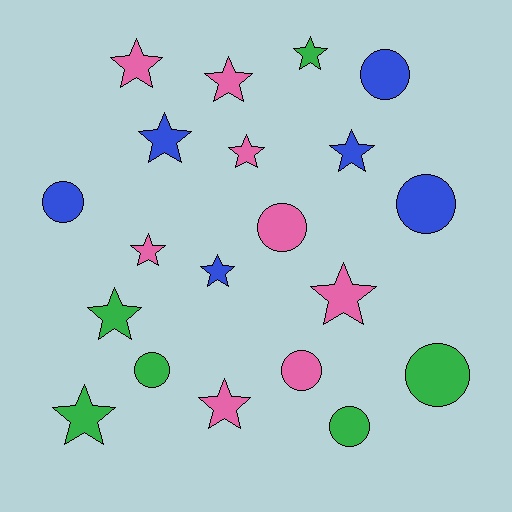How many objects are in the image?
There are 20 objects.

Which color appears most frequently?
Pink, with 8 objects.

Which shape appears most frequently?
Star, with 12 objects.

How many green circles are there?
There are 3 green circles.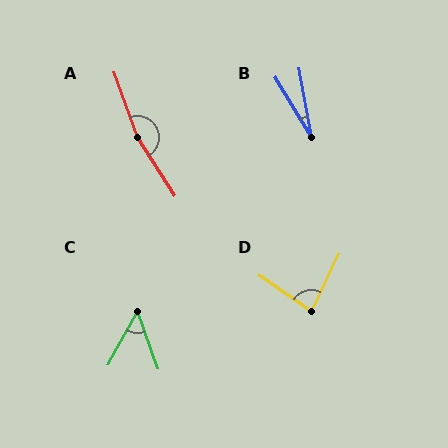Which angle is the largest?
A, at approximately 167 degrees.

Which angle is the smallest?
B, at approximately 21 degrees.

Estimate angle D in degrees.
Approximately 81 degrees.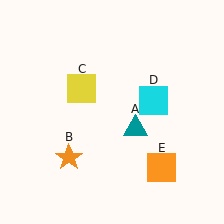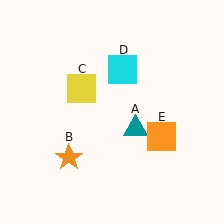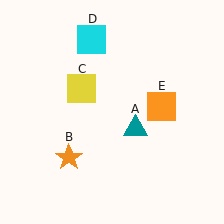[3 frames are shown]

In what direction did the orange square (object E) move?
The orange square (object E) moved up.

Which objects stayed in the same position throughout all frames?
Teal triangle (object A) and orange star (object B) and yellow square (object C) remained stationary.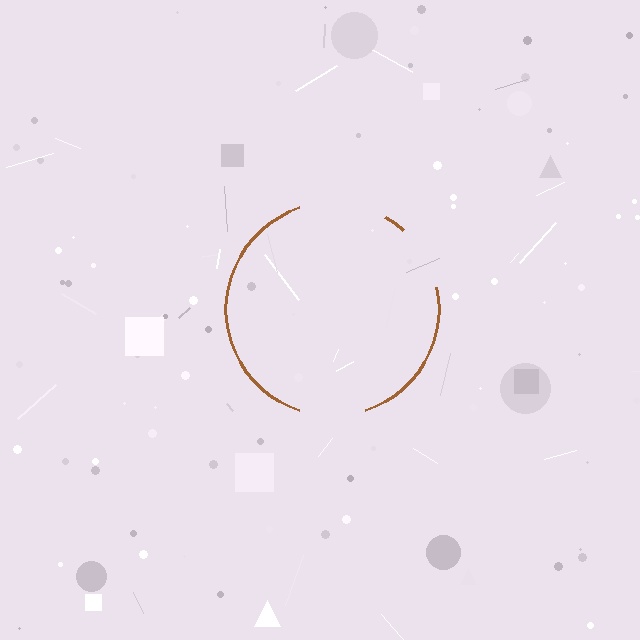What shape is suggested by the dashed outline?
The dashed outline suggests a circle.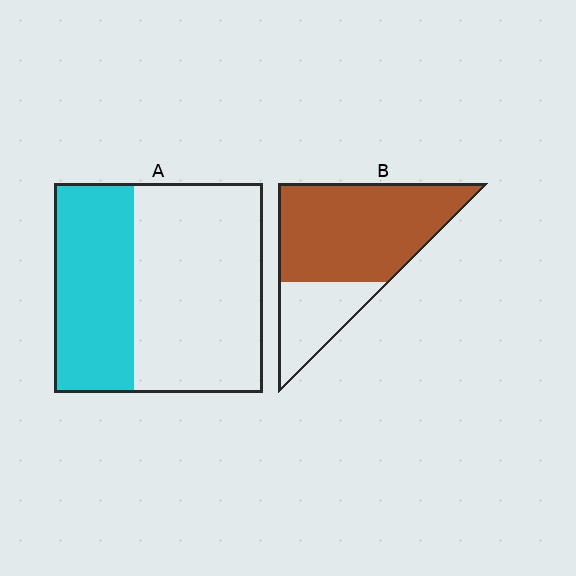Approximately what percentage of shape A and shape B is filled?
A is approximately 40% and B is approximately 70%.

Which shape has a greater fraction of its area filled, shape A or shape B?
Shape B.